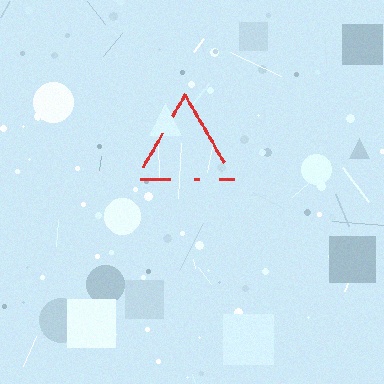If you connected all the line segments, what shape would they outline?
They would outline a triangle.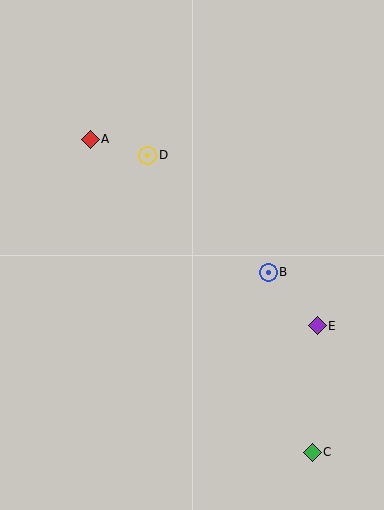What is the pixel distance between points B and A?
The distance between B and A is 222 pixels.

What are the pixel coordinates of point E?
Point E is at (317, 326).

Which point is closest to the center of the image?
Point B at (268, 272) is closest to the center.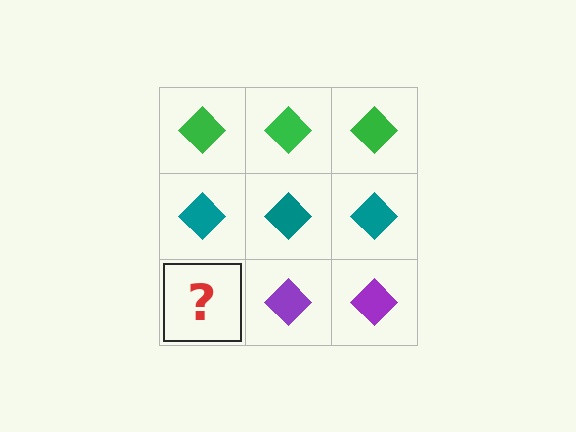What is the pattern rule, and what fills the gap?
The rule is that each row has a consistent color. The gap should be filled with a purple diamond.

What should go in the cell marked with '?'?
The missing cell should contain a purple diamond.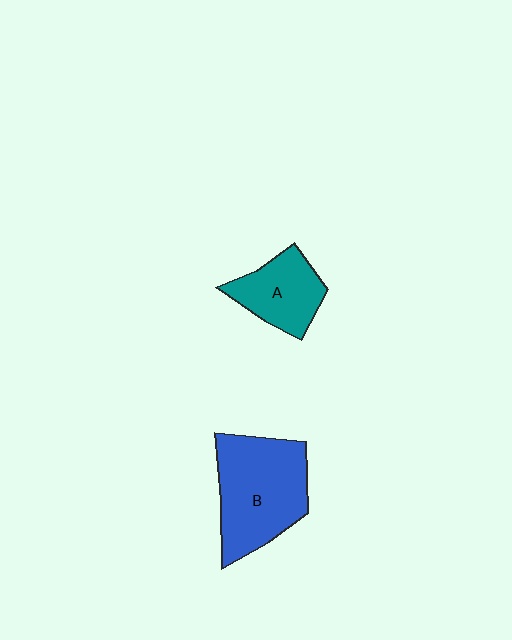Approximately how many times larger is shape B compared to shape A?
Approximately 1.7 times.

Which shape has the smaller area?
Shape A (teal).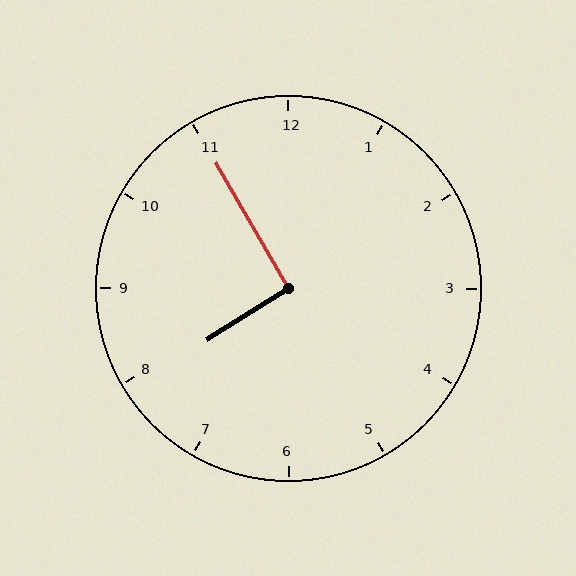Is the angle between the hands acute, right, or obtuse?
It is right.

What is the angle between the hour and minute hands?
Approximately 92 degrees.